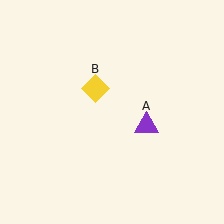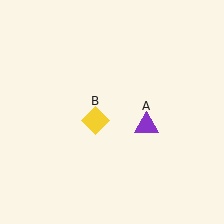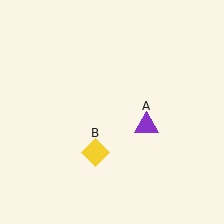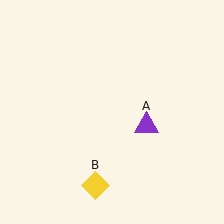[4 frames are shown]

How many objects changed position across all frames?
1 object changed position: yellow diamond (object B).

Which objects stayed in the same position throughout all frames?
Purple triangle (object A) remained stationary.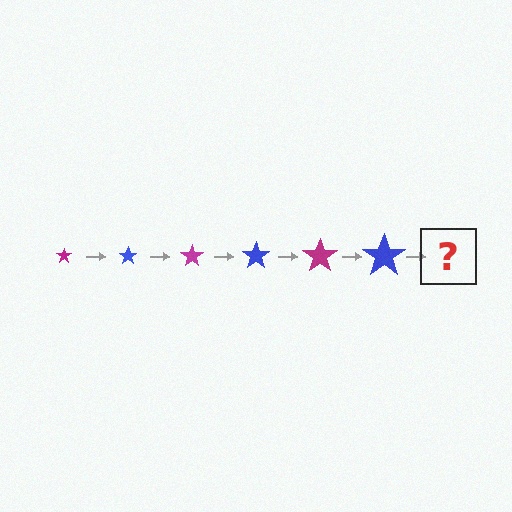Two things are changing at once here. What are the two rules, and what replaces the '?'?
The two rules are that the star grows larger each step and the color cycles through magenta and blue. The '?' should be a magenta star, larger than the previous one.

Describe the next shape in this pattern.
It should be a magenta star, larger than the previous one.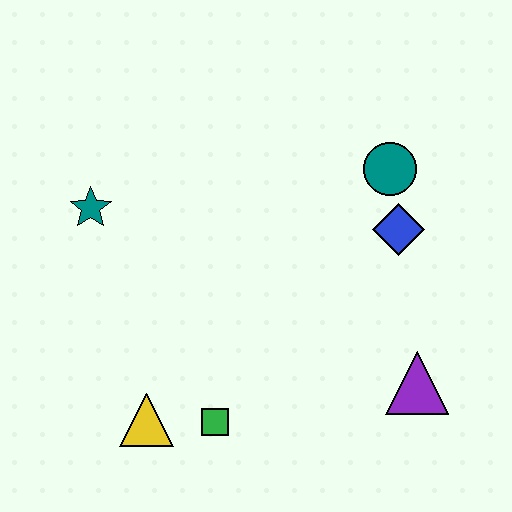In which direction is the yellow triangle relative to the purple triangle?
The yellow triangle is to the left of the purple triangle.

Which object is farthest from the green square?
The teal circle is farthest from the green square.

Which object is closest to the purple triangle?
The blue diamond is closest to the purple triangle.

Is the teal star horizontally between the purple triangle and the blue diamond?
No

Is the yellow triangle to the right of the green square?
No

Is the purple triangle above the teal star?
No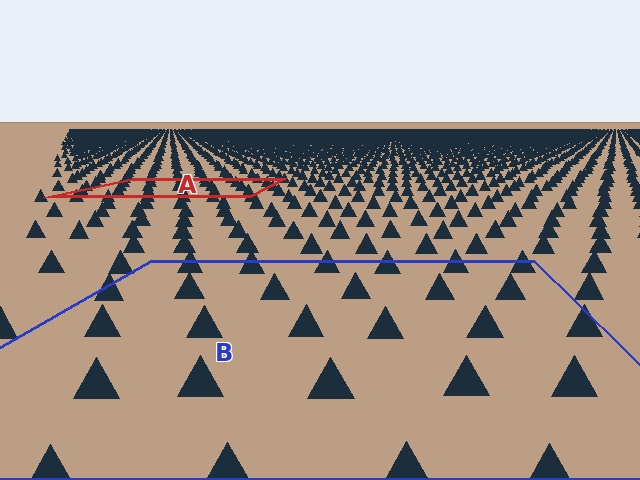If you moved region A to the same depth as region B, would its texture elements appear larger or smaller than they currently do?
They would appear larger. At a closer depth, the same texture elements are projected at a bigger on-screen size.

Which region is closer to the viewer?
Region B is closer. The texture elements there are larger and more spread out.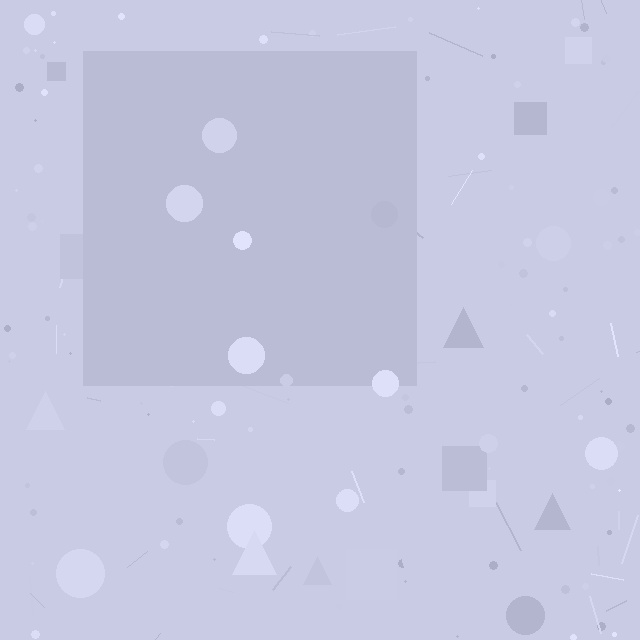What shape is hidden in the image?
A square is hidden in the image.